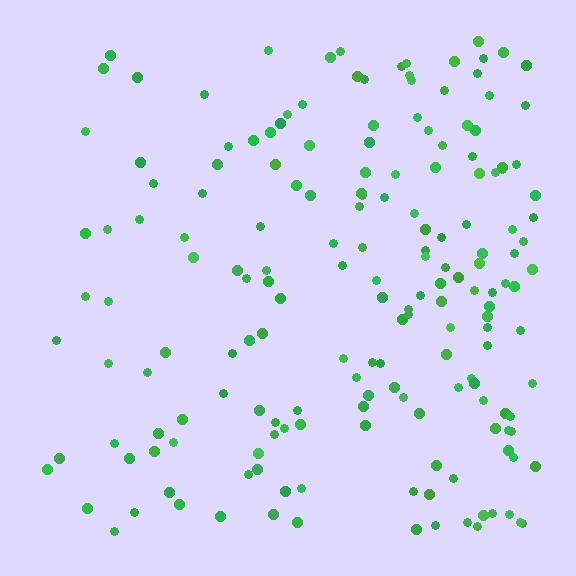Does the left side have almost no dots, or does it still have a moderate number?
Still a moderate number, just noticeably fewer than the right.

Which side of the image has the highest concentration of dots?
The right.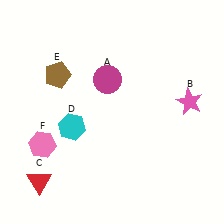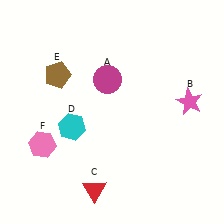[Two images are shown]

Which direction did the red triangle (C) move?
The red triangle (C) moved right.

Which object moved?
The red triangle (C) moved right.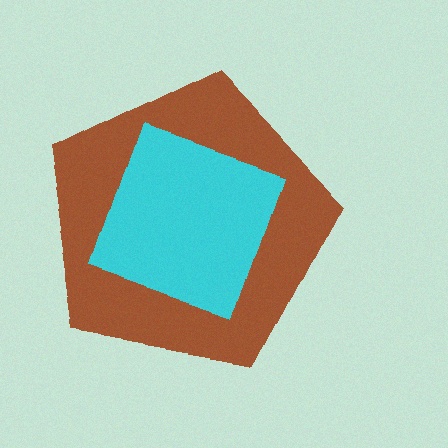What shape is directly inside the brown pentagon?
The cyan square.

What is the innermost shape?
The cyan square.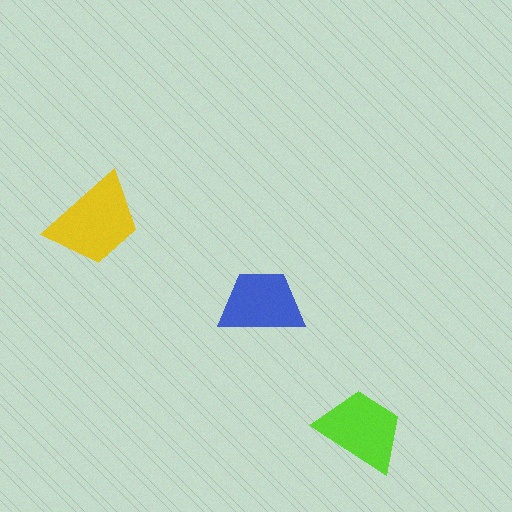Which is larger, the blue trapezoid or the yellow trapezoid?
The yellow one.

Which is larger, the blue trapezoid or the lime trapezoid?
The lime one.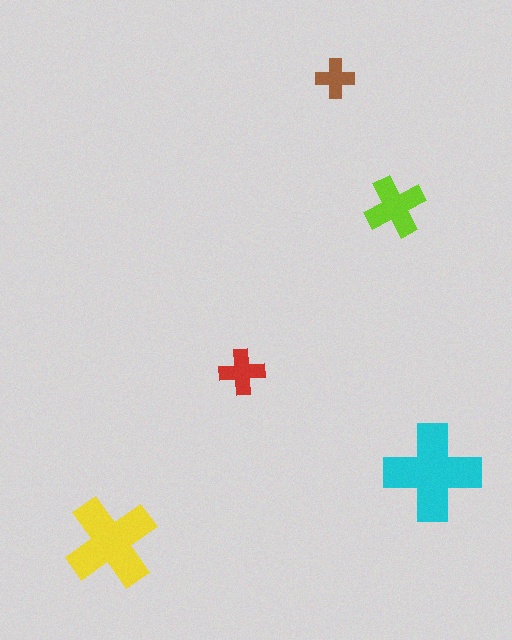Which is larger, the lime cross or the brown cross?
The lime one.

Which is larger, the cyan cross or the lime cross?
The cyan one.